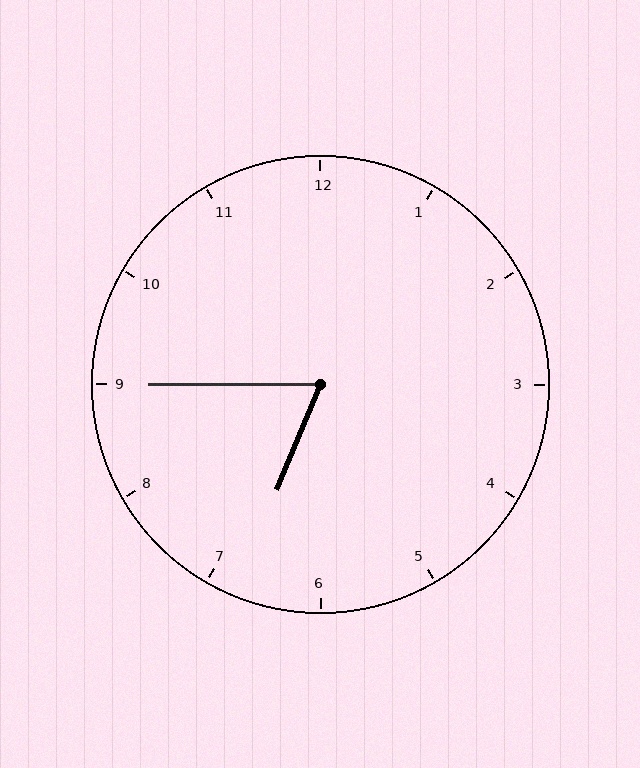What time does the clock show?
6:45.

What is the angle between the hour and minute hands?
Approximately 68 degrees.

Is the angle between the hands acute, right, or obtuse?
It is acute.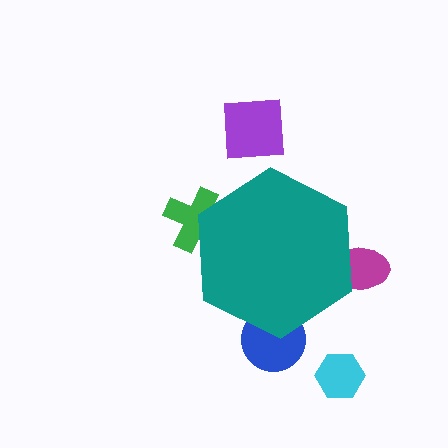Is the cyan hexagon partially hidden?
No, the cyan hexagon is fully visible.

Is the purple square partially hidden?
No, the purple square is fully visible.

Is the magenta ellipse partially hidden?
Yes, the magenta ellipse is partially hidden behind the teal hexagon.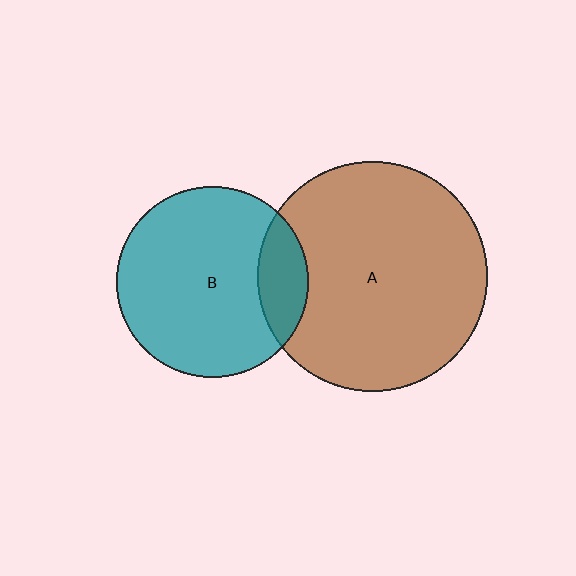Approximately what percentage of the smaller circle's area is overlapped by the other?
Approximately 15%.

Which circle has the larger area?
Circle A (brown).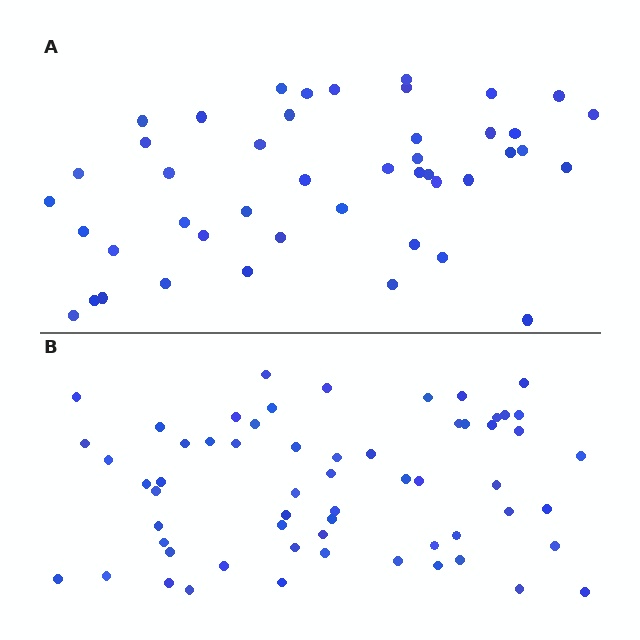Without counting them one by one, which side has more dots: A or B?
Region B (the bottom region) has more dots.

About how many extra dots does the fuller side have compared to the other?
Region B has approximately 15 more dots than region A.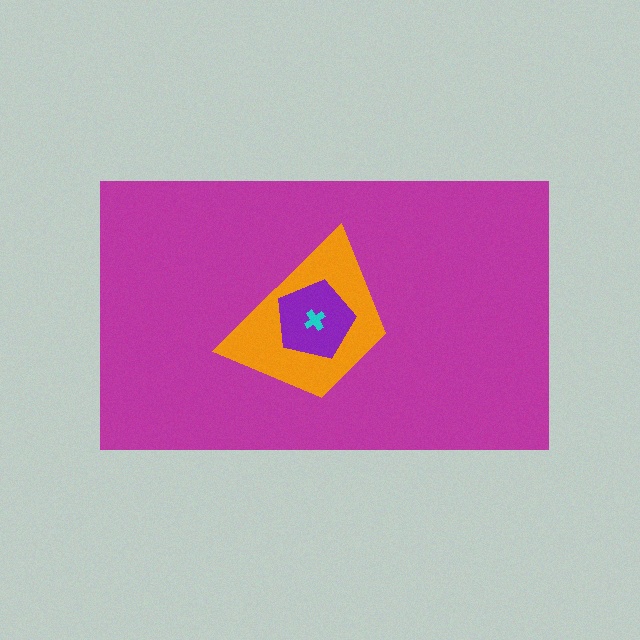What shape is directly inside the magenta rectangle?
The orange trapezoid.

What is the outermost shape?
The magenta rectangle.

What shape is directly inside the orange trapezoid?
The purple pentagon.